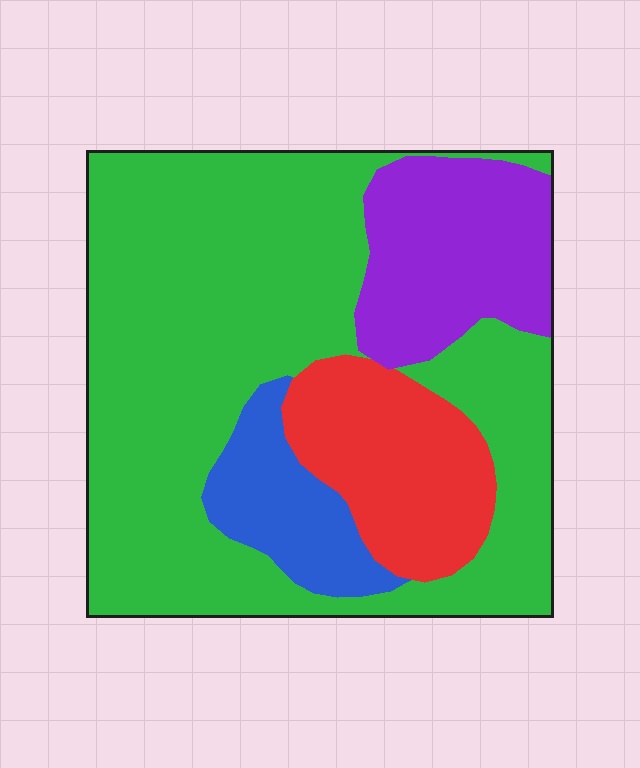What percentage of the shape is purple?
Purple covers about 15% of the shape.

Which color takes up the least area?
Blue, at roughly 10%.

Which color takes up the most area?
Green, at roughly 60%.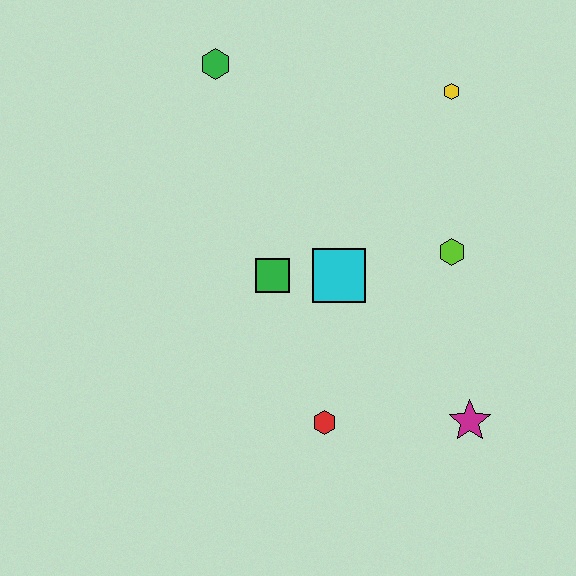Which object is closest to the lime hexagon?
The cyan square is closest to the lime hexagon.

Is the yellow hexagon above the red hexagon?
Yes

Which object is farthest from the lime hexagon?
The green hexagon is farthest from the lime hexagon.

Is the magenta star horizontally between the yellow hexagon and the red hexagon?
No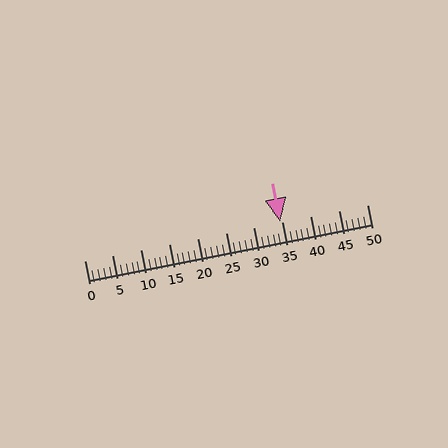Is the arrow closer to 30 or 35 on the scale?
The arrow is closer to 35.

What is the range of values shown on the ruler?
The ruler shows values from 0 to 50.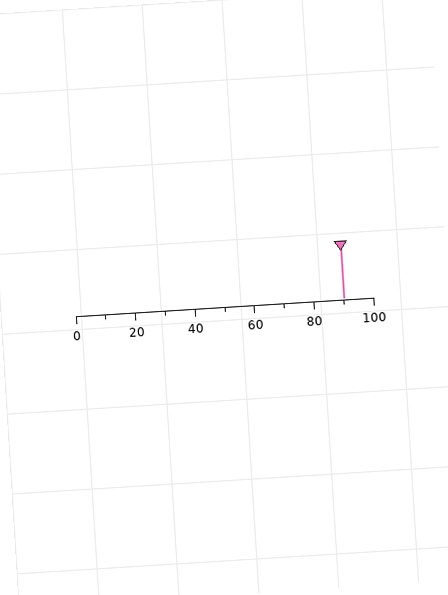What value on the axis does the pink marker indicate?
The marker indicates approximately 90.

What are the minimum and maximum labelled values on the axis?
The axis runs from 0 to 100.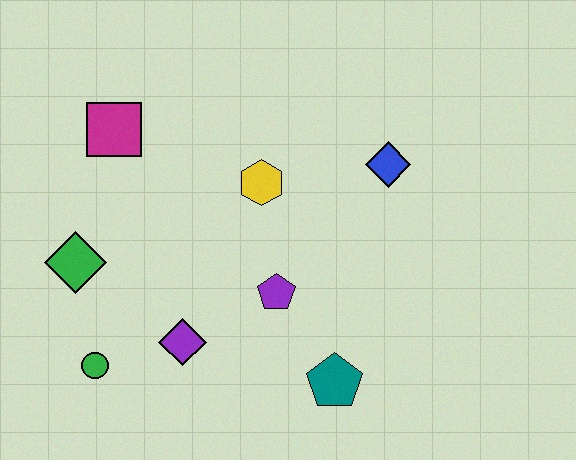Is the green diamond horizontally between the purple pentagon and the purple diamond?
No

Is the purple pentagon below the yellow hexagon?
Yes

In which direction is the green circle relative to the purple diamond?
The green circle is to the left of the purple diamond.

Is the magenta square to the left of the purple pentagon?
Yes